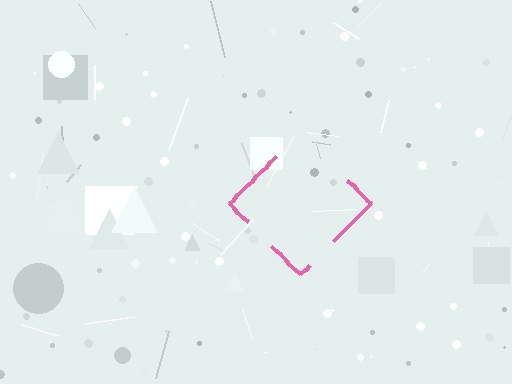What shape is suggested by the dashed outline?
The dashed outline suggests a diamond.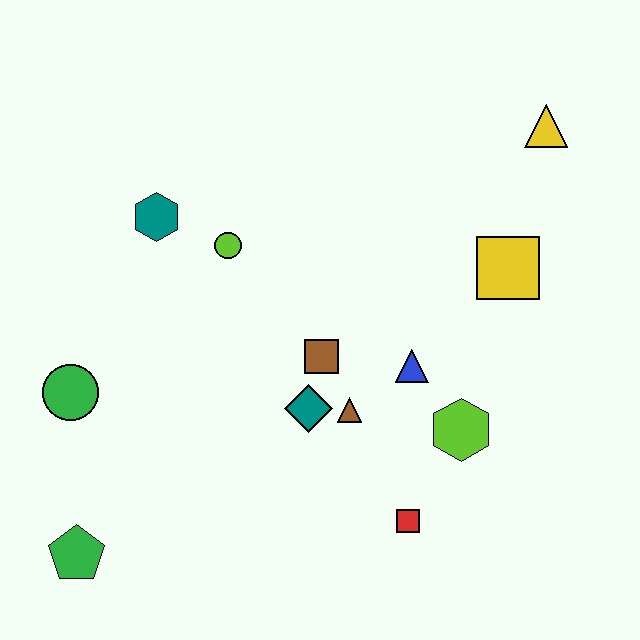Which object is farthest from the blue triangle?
The green pentagon is farthest from the blue triangle.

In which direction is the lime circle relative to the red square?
The lime circle is above the red square.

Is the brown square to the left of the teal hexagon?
No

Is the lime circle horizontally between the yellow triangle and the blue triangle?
No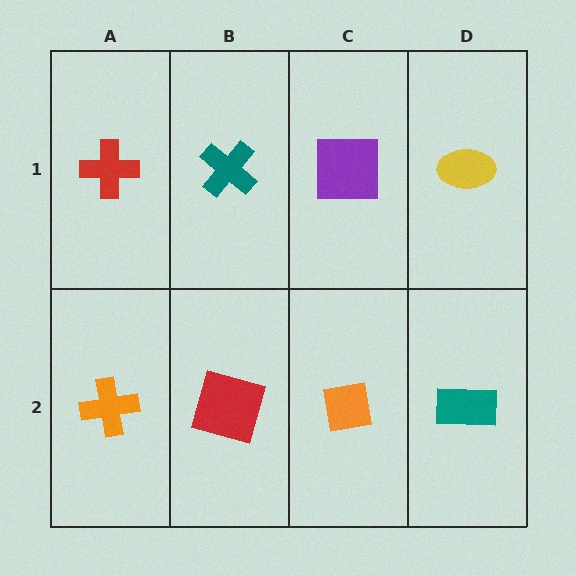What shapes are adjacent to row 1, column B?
A red square (row 2, column B), a red cross (row 1, column A), a purple square (row 1, column C).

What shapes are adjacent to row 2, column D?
A yellow ellipse (row 1, column D), an orange square (row 2, column C).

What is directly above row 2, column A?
A red cross.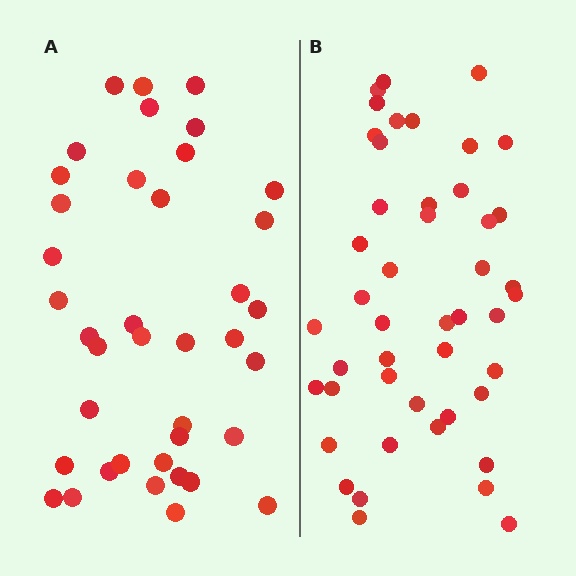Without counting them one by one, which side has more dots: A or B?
Region B (the right region) has more dots.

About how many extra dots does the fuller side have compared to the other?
Region B has roughly 8 or so more dots than region A.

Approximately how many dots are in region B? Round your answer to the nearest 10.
About 50 dots. (The exact count is 46, which rounds to 50.)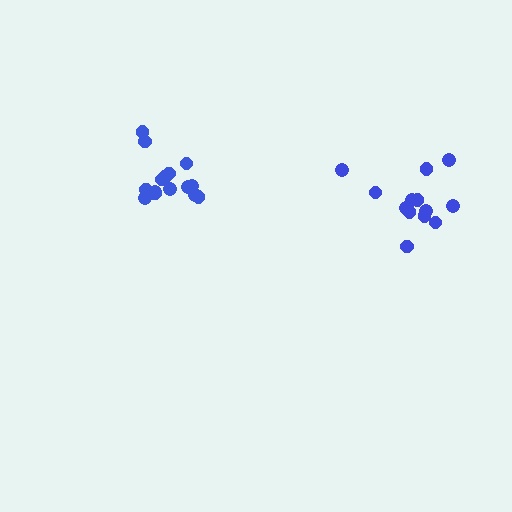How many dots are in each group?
Group 1: 13 dots, Group 2: 15 dots (28 total).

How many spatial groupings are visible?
There are 2 spatial groupings.